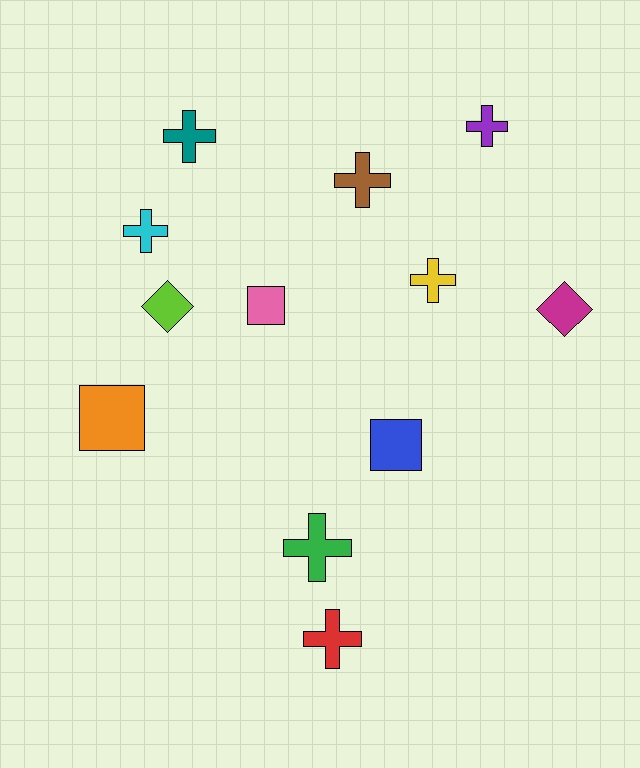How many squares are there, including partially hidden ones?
There are 3 squares.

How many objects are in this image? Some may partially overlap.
There are 12 objects.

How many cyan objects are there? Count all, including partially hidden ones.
There is 1 cyan object.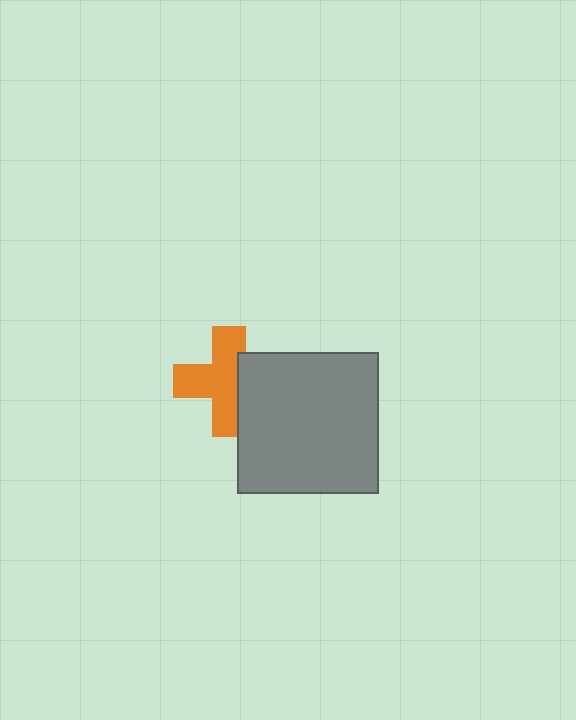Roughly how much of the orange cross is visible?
Most of it is visible (roughly 69%).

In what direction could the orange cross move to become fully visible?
The orange cross could move left. That would shift it out from behind the gray square entirely.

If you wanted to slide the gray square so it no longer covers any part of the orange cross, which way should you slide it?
Slide it right — that is the most direct way to separate the two shapes.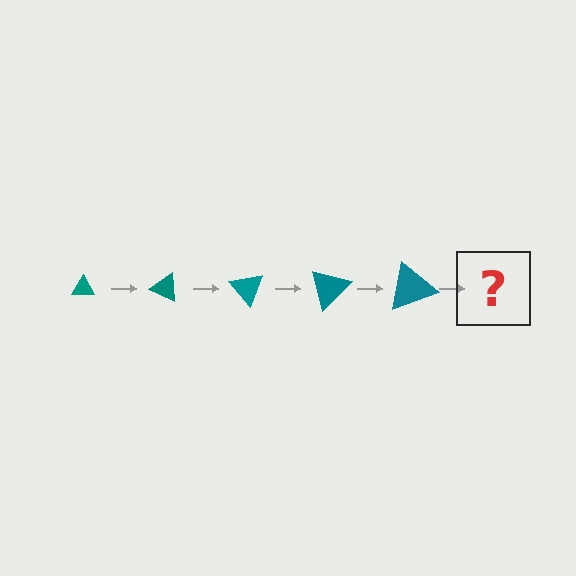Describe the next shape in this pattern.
It should be a triangle, larger than the previous one and rotated 125 degrees from the start.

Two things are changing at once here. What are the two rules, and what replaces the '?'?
The two rules are that the triangle grows larger each step and it rotates 25 degrees each step. The '?' should be a triangle, larger than the previous one and rotated 125 degrees from the start.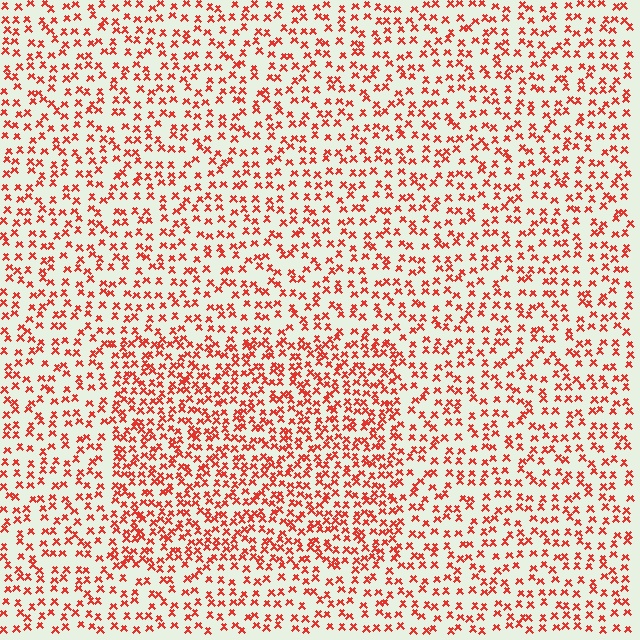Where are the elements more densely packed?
The elements are more densely packed inside the rectangle boundary.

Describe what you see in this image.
The image contains small red elements arranged at two different densities. A rectangle-shaped region is visible where the elements are more densely packed than the surrounding area.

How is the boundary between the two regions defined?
The boundary is defined by a change in element density (approximately 1.7x ratio). All elements are the same color, size, and shape.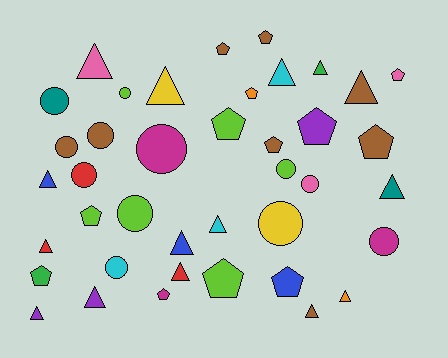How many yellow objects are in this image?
There are 2 yellow objects.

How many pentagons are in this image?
There are 13 pentagons.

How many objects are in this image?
There are 40 objects.